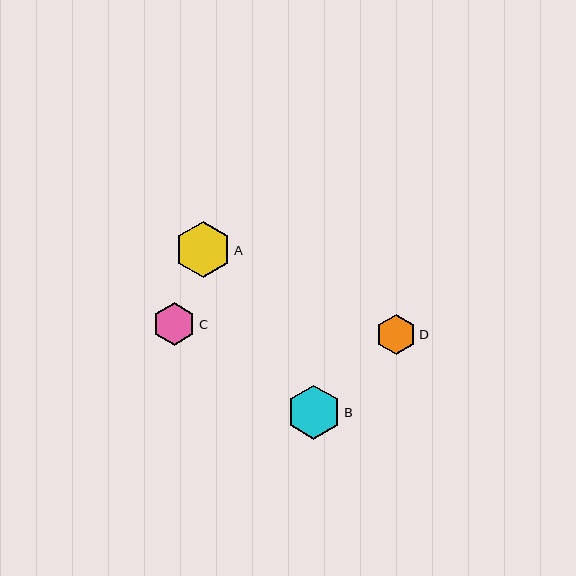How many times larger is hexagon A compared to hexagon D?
Hexagon A is approximately 1.4 times the size of hexagon D.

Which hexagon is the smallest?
Hexagon D is the smallest with a size of approximately 40 pixels.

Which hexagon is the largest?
Hexagon A is the largest with a size of approximately 56 pixels.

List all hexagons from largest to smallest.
From largest to smallest: A, B, C, D.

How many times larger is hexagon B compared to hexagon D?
Hexagon B is approximately 1.4 times the size of hexagon D.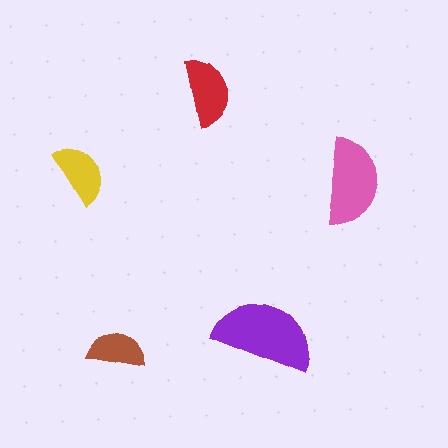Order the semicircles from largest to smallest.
the purple one, the pink one, the red one, the yellow one, the brown one.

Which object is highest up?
The red semicircle is topmost.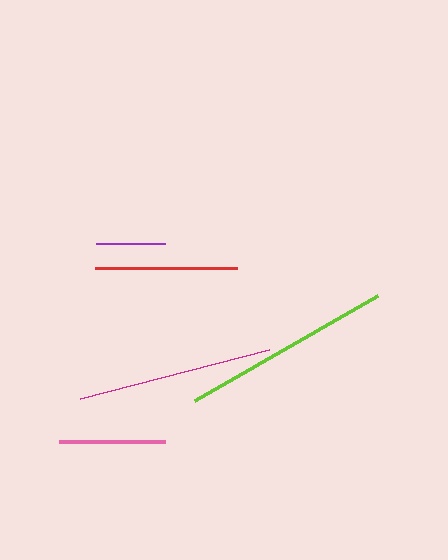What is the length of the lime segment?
The lime segment is approximately 211 pixels long.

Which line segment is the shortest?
The purple line is the shortest at approximately 69 pixels.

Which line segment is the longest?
The lime line is the longest at approximately 211 pixels.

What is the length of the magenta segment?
The magenta segment is approximately 195 pixels long.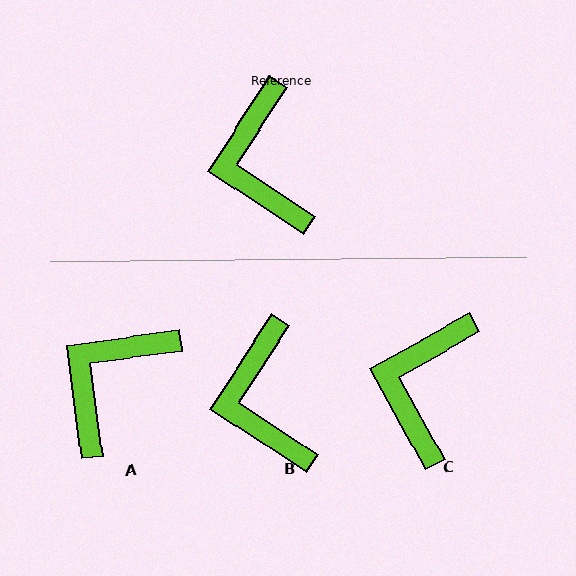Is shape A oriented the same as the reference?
No, it is off by about 49 degrees.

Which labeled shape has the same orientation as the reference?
B.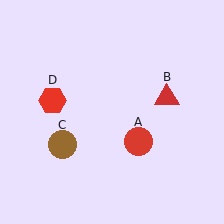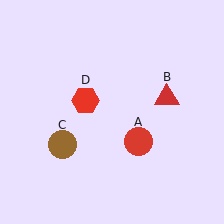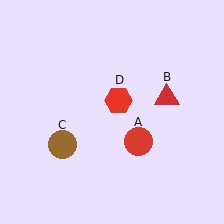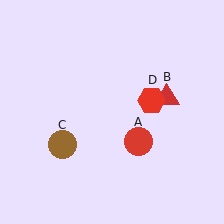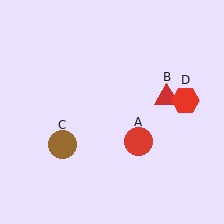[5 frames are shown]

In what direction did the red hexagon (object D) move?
The red hexagon (object D) moved right.